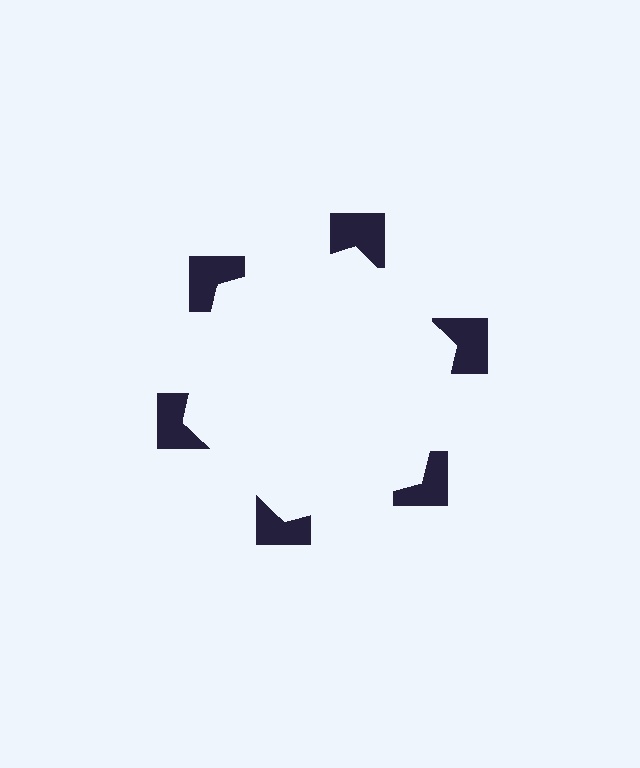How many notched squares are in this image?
There are 6 — one at each vertex of the illusory hexagon.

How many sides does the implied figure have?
6 sides.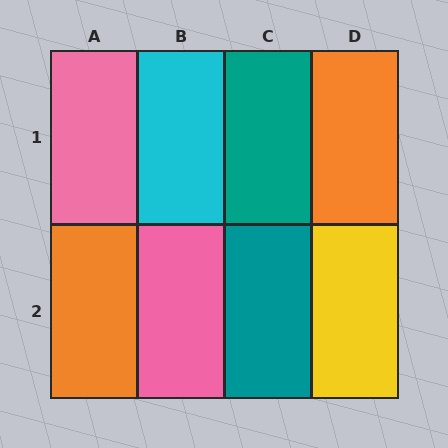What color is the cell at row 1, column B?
Cyan.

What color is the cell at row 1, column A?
Pink.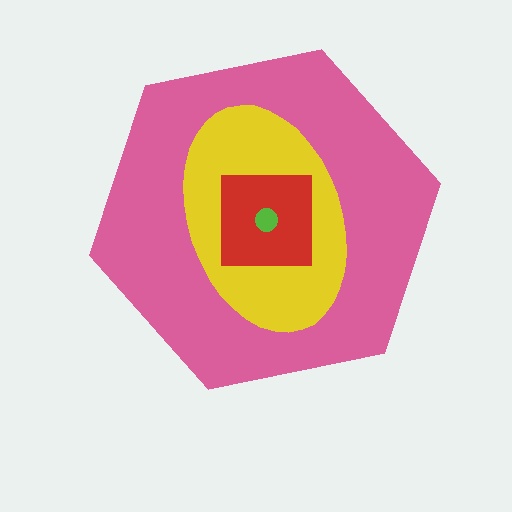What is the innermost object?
The lime circle.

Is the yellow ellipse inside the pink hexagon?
Yes.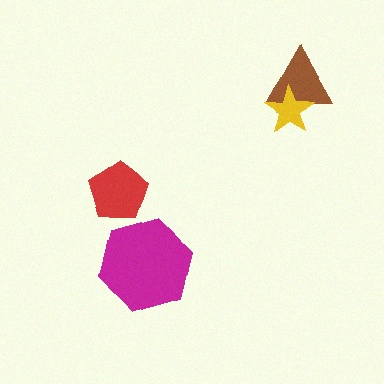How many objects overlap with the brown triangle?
1 object overlaps with the brown triangle.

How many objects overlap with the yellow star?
1 object overlaps with the yellow star.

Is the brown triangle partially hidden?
Yes, it is partially covered by another shape.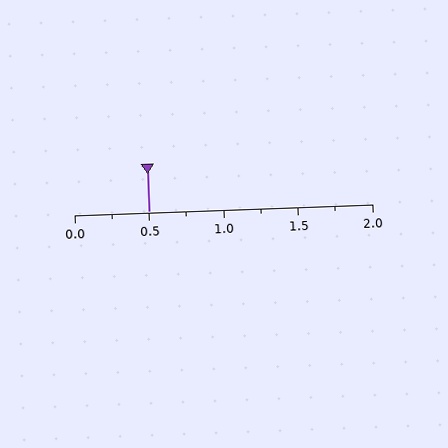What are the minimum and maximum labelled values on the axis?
The axis runs from 0.0 to 2.0.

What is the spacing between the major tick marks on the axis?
The major ticks are spaced 0.5 apart.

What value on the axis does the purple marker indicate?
The marker indicates approximately 0.5.